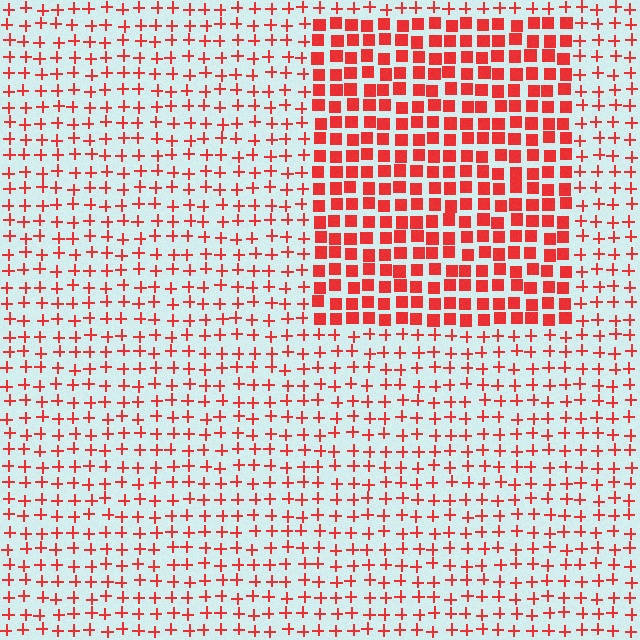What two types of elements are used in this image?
The image uses squares inside the rectangle region and plus signs outside it.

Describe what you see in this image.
The image is filled with small red elements arranged in a uniform grid. A rectangle-shaped region contains squares, while the surrounding area contains plus signs. The boundary is defined purely by the change in element shape.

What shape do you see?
I see a rectangle.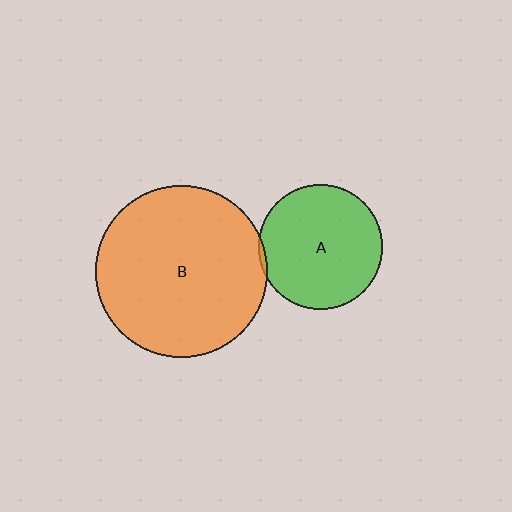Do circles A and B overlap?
Yes.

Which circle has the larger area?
Circle B (orange).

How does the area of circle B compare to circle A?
Approximately 1.9 times.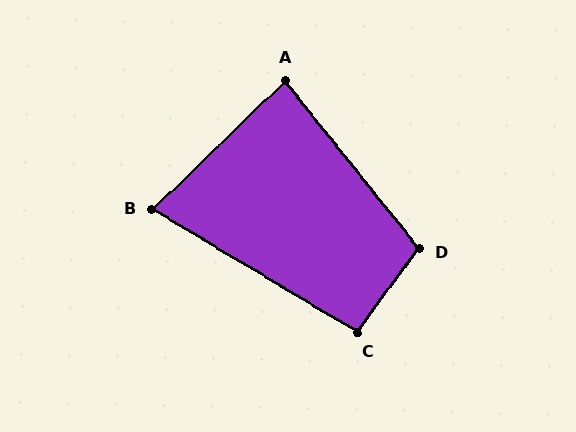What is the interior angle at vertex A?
Approximately 84 degrees (acute).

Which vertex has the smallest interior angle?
B, at approximately 75 degrees.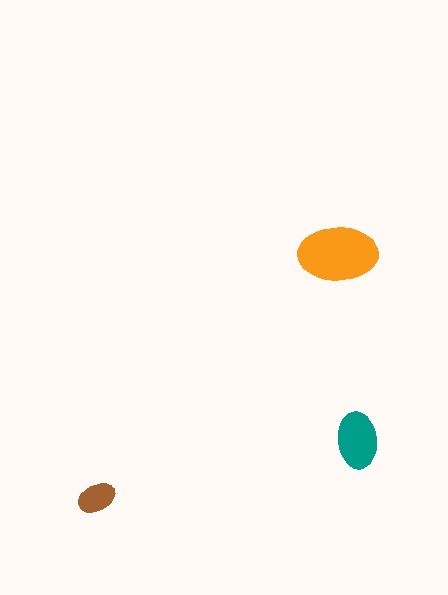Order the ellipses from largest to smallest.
the orange one, the teal one, the brown one.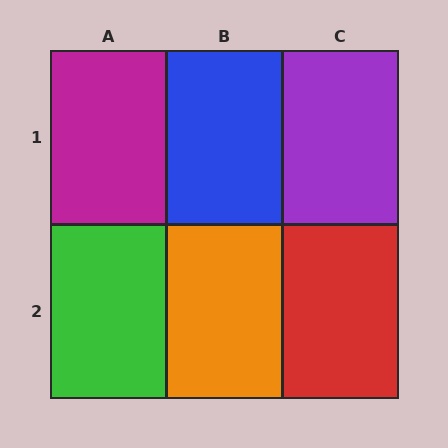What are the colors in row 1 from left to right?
Magenta, blue, purple.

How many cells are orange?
1 cell is orange.